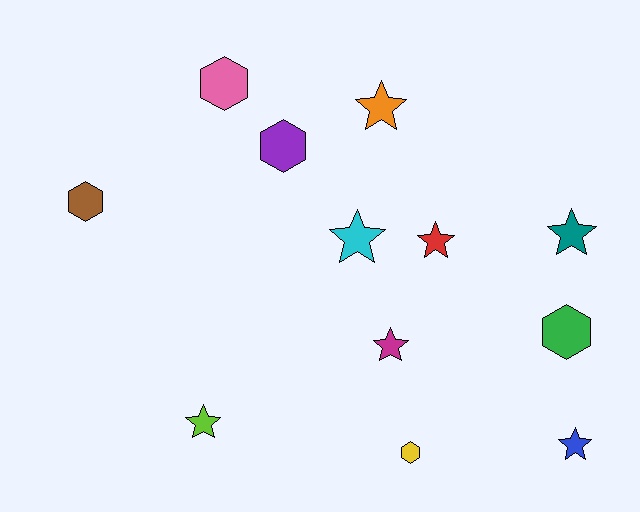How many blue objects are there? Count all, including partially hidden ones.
There is 1 blue object.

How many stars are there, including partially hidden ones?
There are 7 stars.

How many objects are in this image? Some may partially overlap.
There are 12 objects.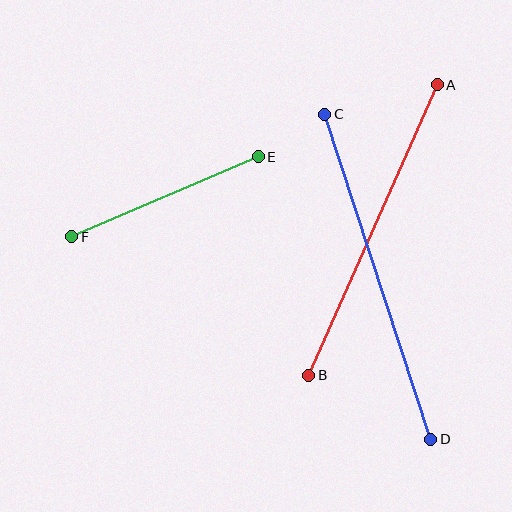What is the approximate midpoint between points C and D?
The midpoint is at approximately (378, 277) pixels.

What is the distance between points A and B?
The distance is approximately 317 pixels.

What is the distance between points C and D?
The distance is approximately 341 pixels.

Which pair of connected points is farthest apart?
Points C and D are farthest apart.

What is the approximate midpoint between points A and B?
The midpoint is at approximately (373, 230) pixels.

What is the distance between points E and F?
The distance is approximately 203 pixels.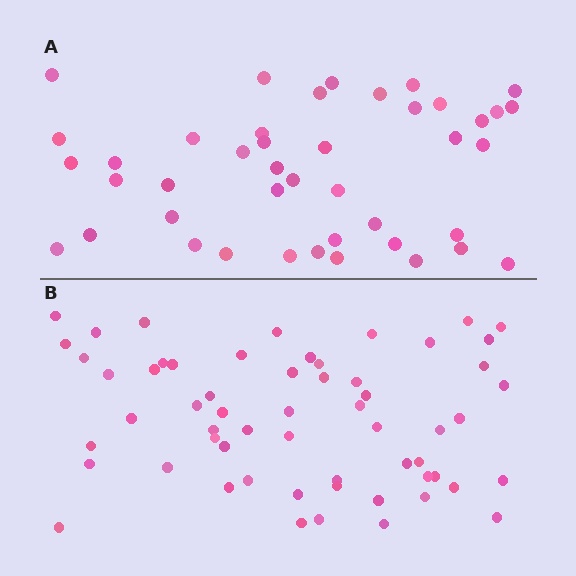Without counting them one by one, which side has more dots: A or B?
Region B (the bottom region) has more dots.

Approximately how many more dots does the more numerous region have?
Region B has approximately 15 more dots than region A.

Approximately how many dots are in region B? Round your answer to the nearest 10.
About 60 dots. (The exact count is 59, which rounds to 60.)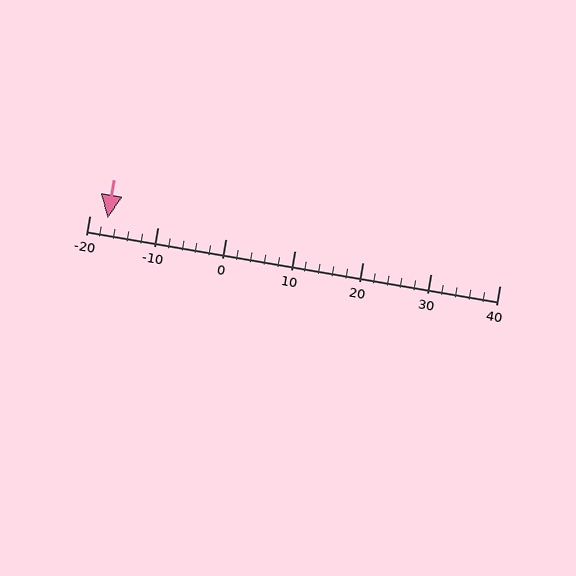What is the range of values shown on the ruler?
The ruler shows values from -20 to 40.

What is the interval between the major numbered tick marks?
The major tick marks are spaced 10 units apart.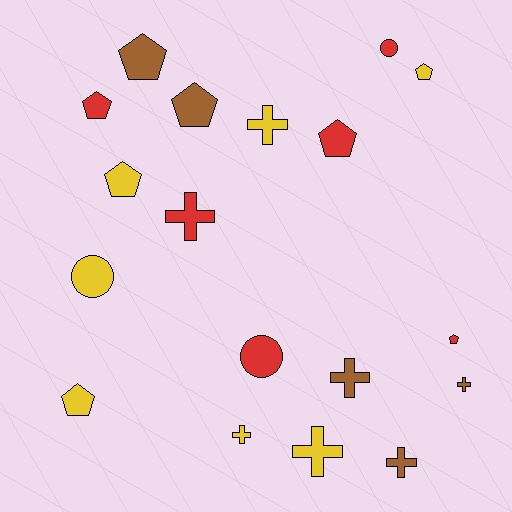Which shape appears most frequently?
Pentagon, with 8 objects.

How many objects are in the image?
There are 18 objects.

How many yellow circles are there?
There is 1 yellow circle.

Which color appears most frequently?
Yellow, with 7 objects.